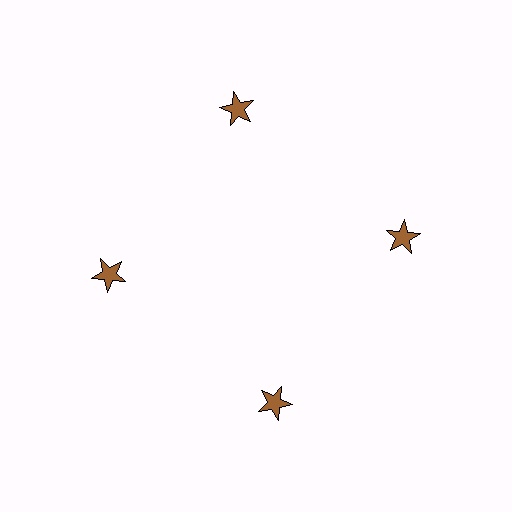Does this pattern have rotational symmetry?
Yes, this pattern has 4-fold rotational symmetry. It looks the same after rotating 90 degrees around the center.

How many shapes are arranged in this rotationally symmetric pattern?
There are 4 shapes, arranged in 4 groups of 1.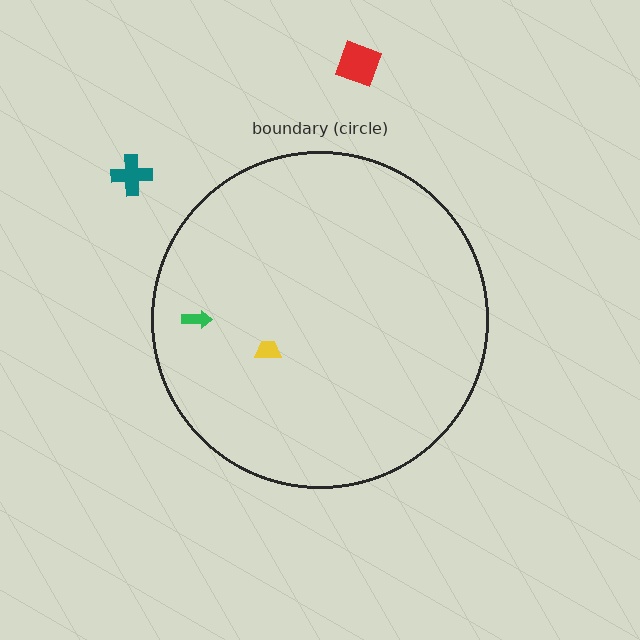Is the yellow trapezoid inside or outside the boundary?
Inside.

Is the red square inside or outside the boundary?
Outside.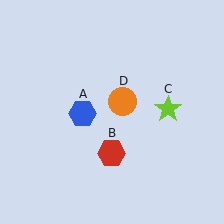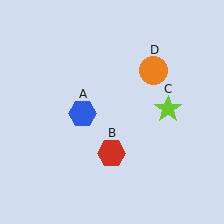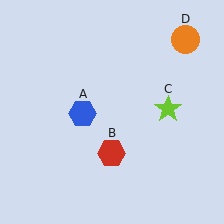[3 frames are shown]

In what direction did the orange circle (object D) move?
The orange circle (object D) moved up and to the right.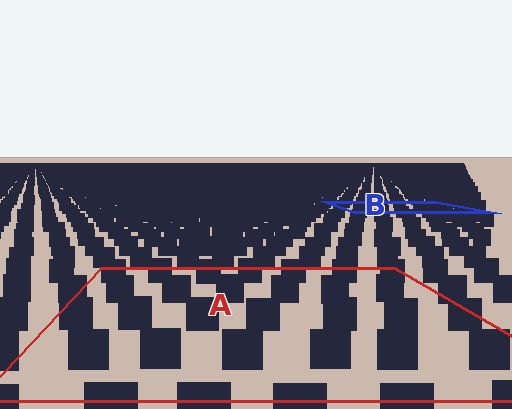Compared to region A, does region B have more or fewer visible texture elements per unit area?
Region B has more texture elements per unit area — they are packed more densely because it is farther away.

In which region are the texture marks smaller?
The texture marks are smaller in region B, because it is farther away.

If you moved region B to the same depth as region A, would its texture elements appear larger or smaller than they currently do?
They would appear larger. At a closer depth, the same texture elements are projected at a bigger on-screen size.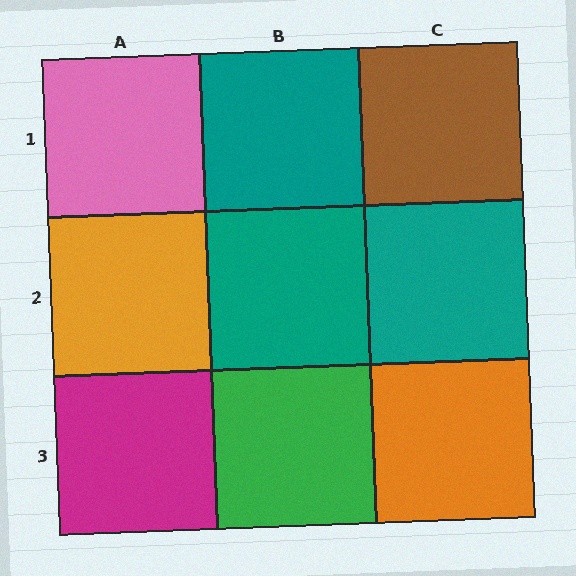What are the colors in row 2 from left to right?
Orange, teal, teal.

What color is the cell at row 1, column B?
Teal.